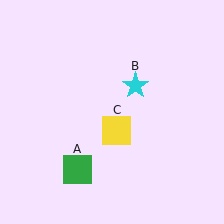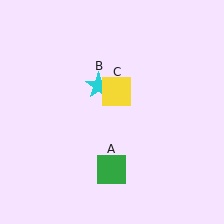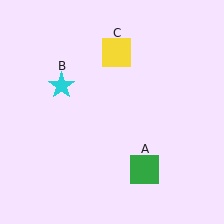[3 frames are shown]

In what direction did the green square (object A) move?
The green square (object A) moved right.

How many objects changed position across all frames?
3 objects changed position: green square (object A), cyan star (object B), yellow square (object C).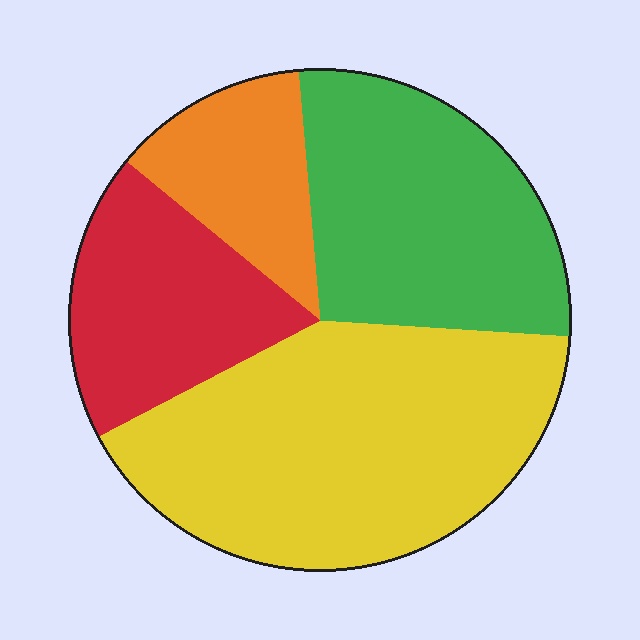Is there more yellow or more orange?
Yellow.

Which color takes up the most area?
Yellow, at roughly 40%.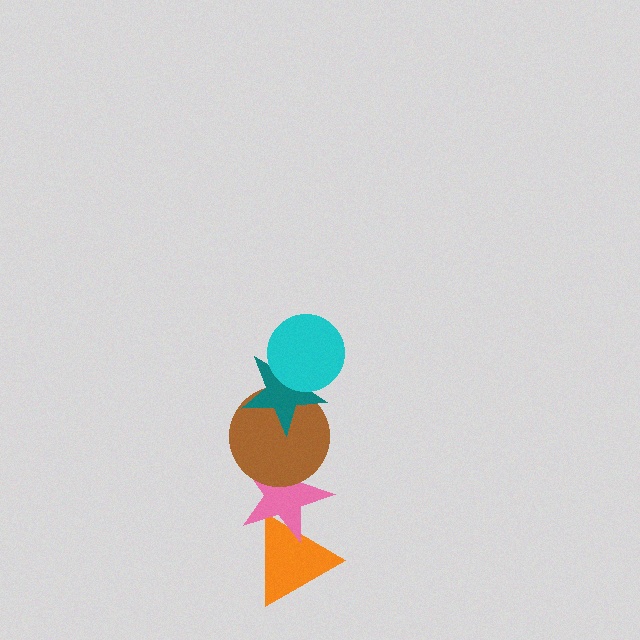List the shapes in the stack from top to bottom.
From top to bottom: the cyan circle, the teal star, the brown circle, the pink star, the orange triangle.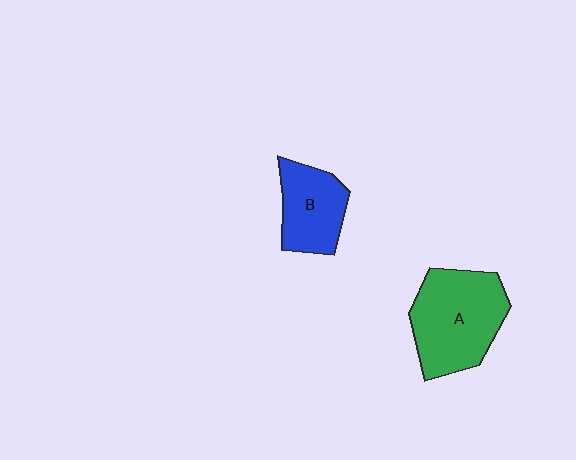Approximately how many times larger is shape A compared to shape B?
Approximately 1.6 times.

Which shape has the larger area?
Shape A (green).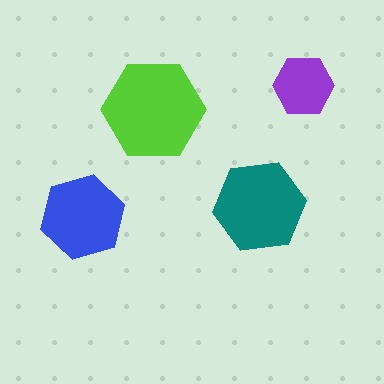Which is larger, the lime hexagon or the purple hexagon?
The lime one.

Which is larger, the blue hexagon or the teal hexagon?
The teal one.